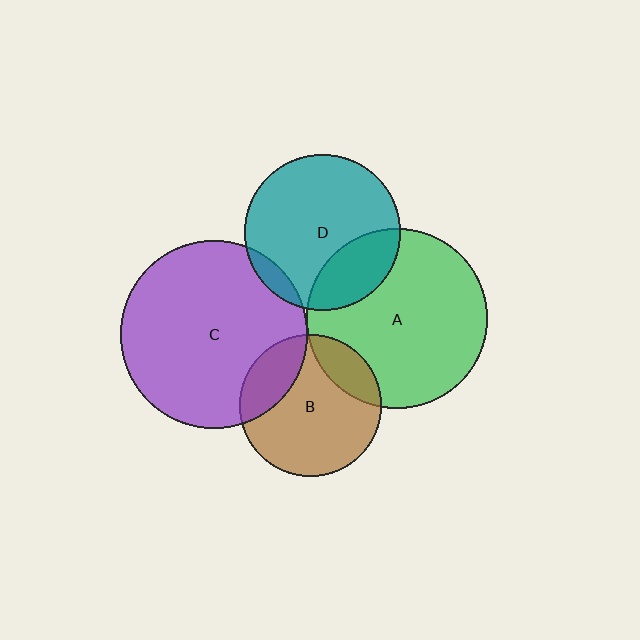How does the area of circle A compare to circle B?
Approximately 1.6 times.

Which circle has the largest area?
Circle C (purple).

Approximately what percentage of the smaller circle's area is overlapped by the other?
Approximately 25%.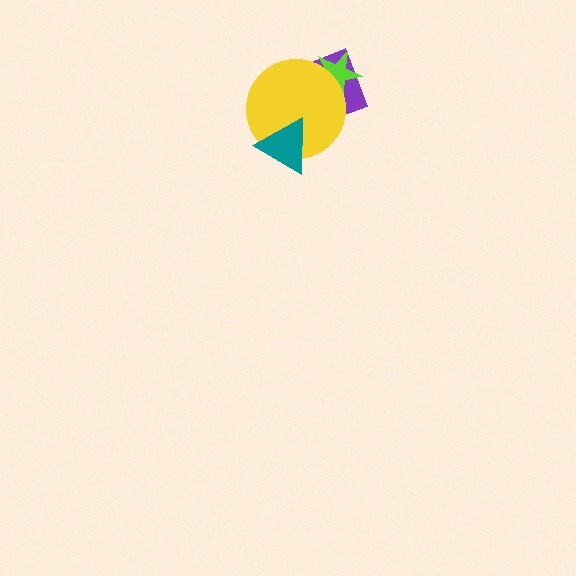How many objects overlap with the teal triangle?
1 object overlaps with the teal triangle.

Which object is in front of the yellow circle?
The teal triangle is in front of the yellow circle.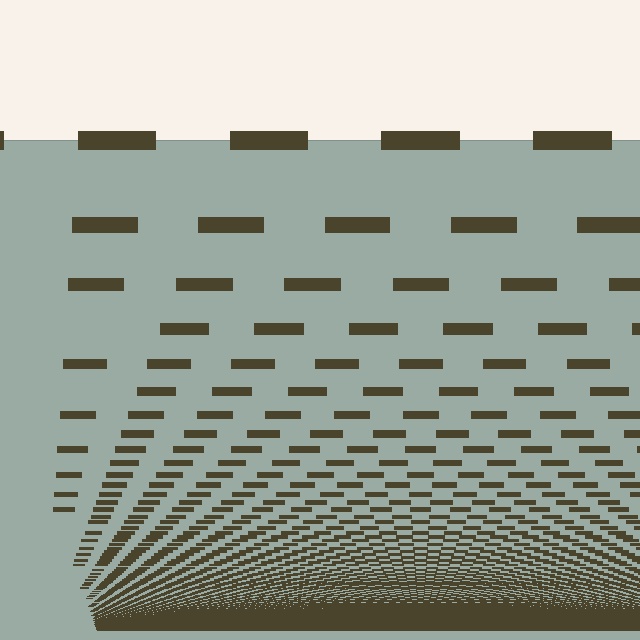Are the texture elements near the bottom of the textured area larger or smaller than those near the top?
Smaller. The gradient is inverted — elements near the bottom are smaller and denser.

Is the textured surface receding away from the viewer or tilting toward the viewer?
The surface appears to tilt toward the viewer. Texture elements get larger and sparser toward the top.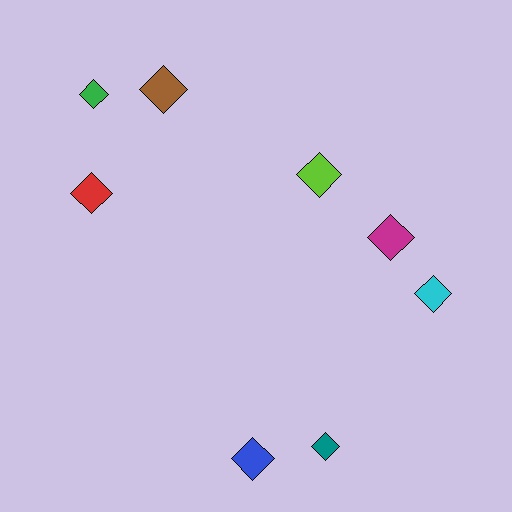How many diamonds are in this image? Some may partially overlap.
There are 8 diamonds.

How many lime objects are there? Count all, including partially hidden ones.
There is 1 lime object.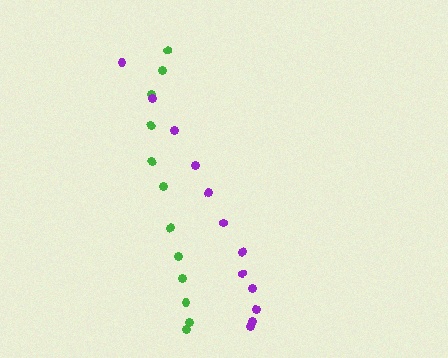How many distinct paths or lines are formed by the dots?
There are 2 distinct paths.